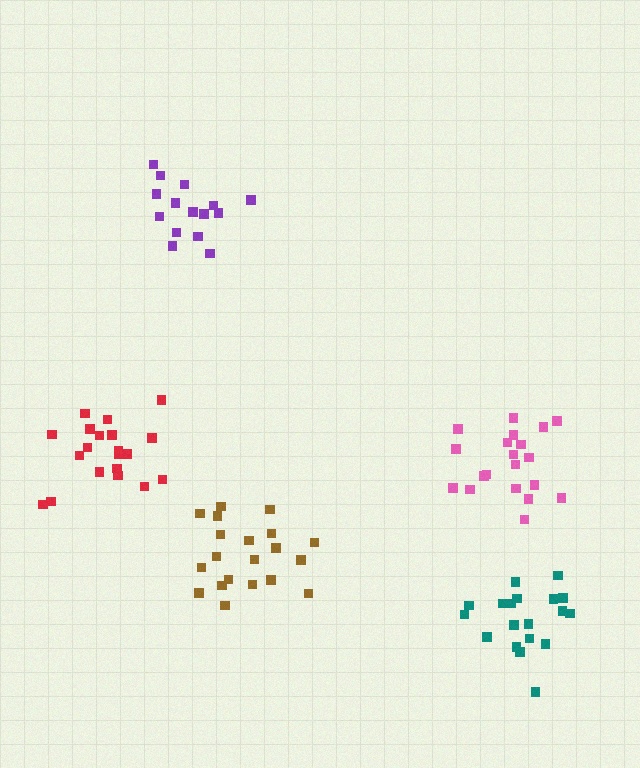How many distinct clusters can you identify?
There are 5 distinct clusters.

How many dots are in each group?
Group 1: 20 dots, Group 2: 20 dots, Group 3: 20 dots, Group 4: 15 dots, Group 5: 19 dots (94 total).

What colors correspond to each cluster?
The clusters are colored: brown, pink, red, purple, teal.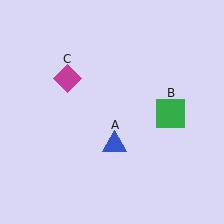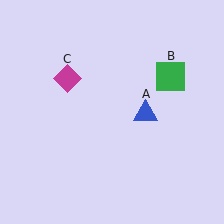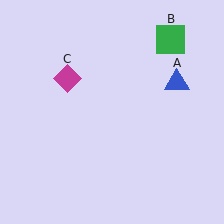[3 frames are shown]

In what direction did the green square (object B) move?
The green square (object B) moved up.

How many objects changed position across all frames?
2 objects changed position: blue triangle (object A), green square (object B).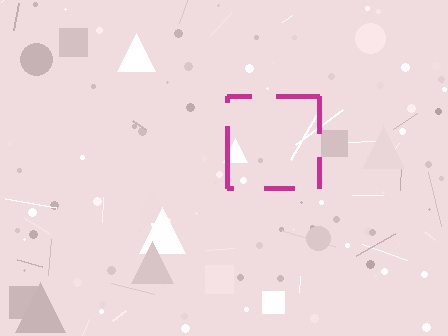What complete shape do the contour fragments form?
The contour fragments form a square.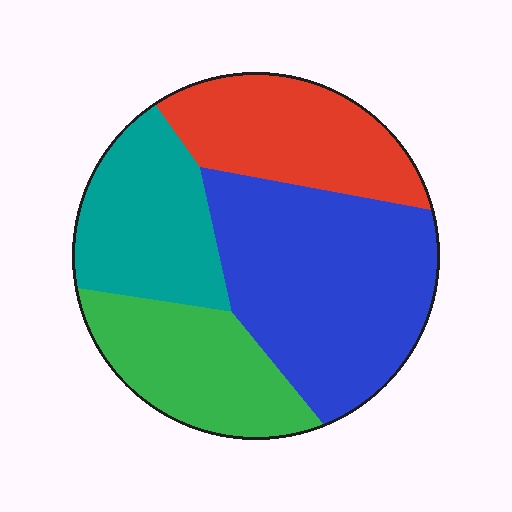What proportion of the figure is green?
Green takes up about one fifth (1/5) of the figure.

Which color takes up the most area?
Blue, at roughly 40%.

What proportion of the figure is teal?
Teal covers 21% of the figure.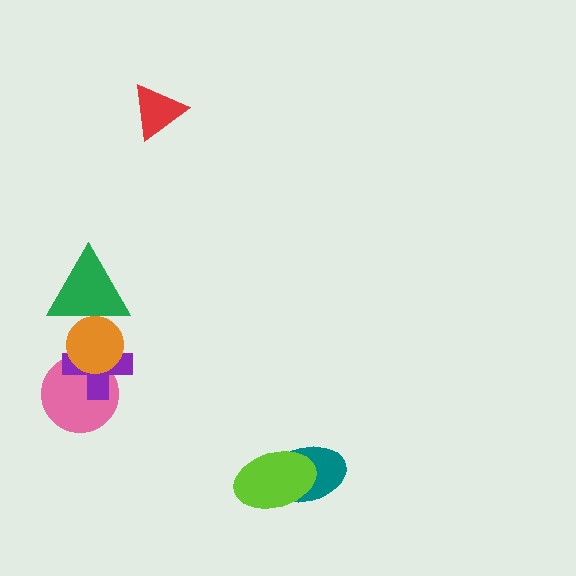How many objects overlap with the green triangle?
2 objects overlap with the green triangle.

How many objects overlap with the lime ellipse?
1 object overlaps with the lime ellipse.